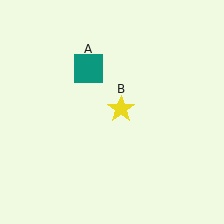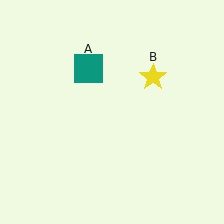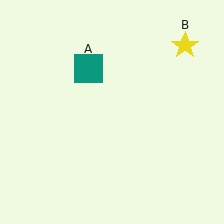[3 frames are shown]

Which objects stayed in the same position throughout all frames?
Teal square (object A) remained stationary.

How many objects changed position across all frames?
1 object changed position: yellow star (object B).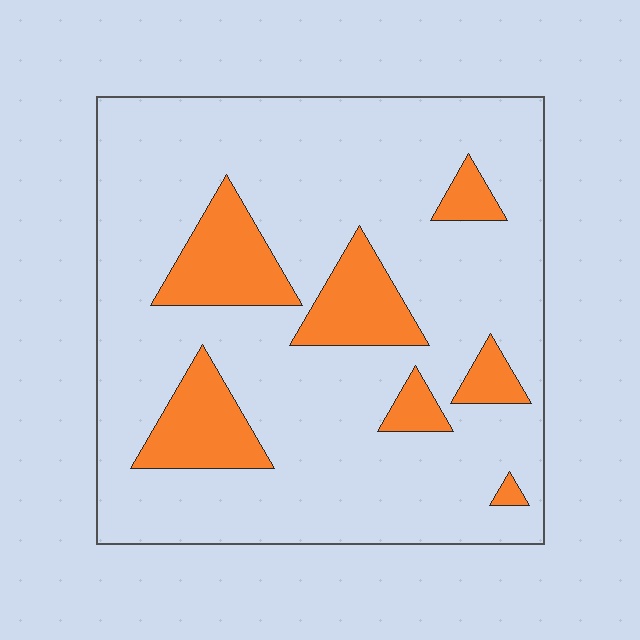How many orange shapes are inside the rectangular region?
7.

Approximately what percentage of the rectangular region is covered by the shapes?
Approximately 20%.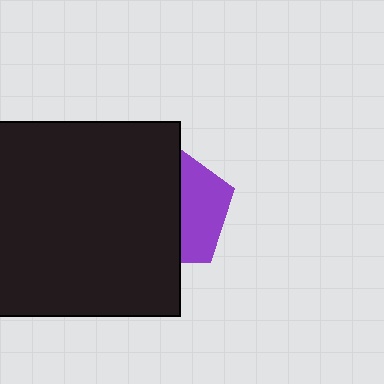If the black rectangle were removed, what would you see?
You would see the complete purple pentagon.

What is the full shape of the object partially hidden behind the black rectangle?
The partially hidden object is a purple pentagon.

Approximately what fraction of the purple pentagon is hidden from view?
Roughly 60% of the purple pentagon is hidden behind the black rectangle.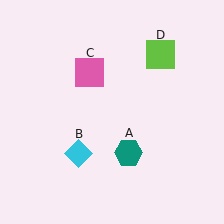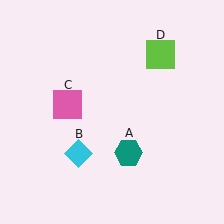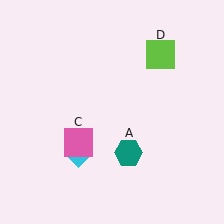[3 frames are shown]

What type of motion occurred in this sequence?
The pink square (object C) rotated counterclockwise around the center of the scene.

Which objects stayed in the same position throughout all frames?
Teal hexagon (object A) and cyan diamond (object B) and lime square (object D) remained stationary.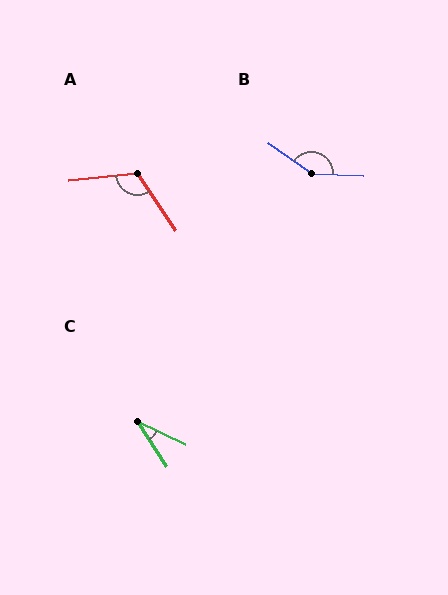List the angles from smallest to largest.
C (30°), A (119°), B (146°).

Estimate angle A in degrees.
Approximately 119 degrees.